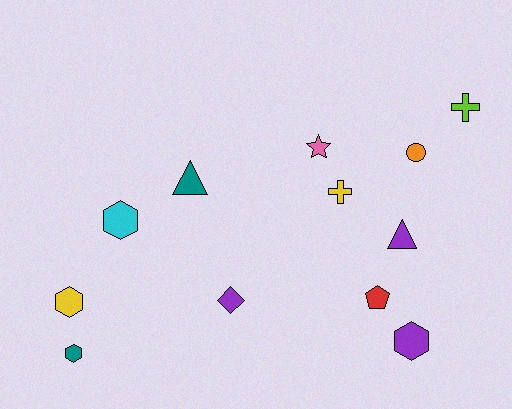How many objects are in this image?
There are 12 objects.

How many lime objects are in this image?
There is 1 lime object.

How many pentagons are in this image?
There is 1 pentagon.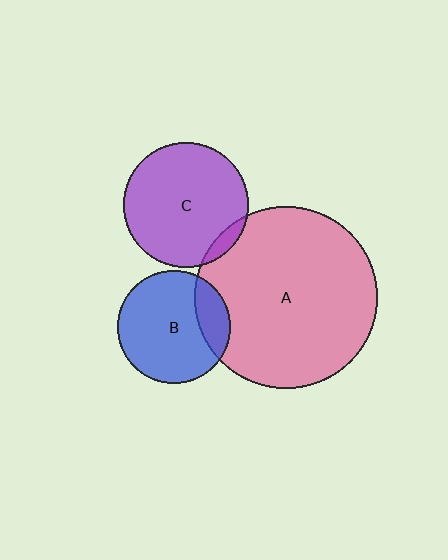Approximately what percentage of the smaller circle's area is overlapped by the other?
Approximately 20%.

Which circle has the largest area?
Circle A (pink).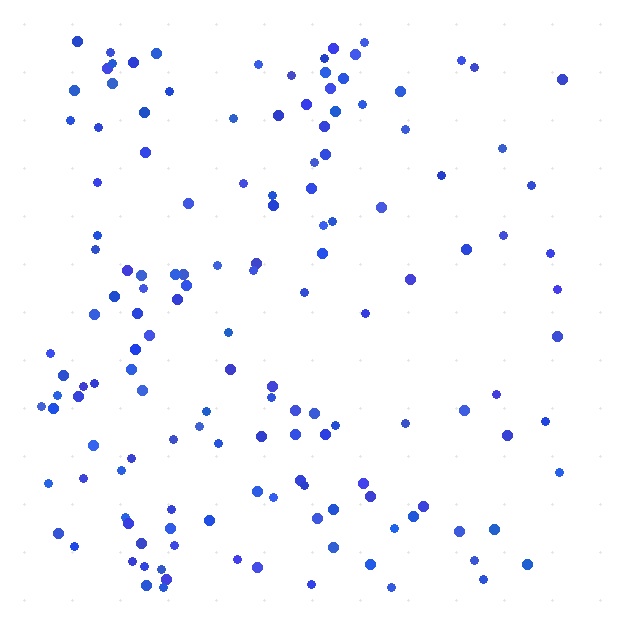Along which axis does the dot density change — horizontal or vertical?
Horizontal.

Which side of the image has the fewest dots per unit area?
The right.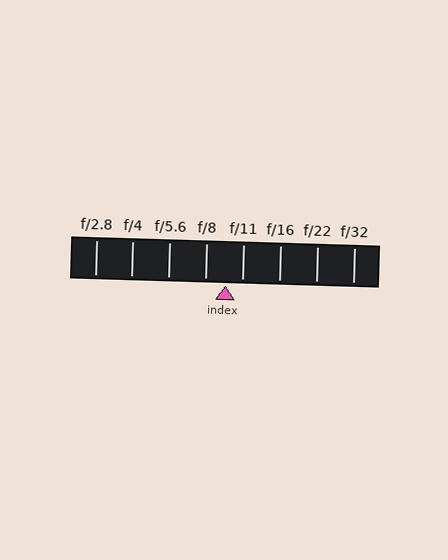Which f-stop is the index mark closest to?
The index mark is closest to f/11.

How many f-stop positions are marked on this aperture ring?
There are 8 f-stop positions marked.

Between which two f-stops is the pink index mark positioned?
The index mark is between f/8 and f/11.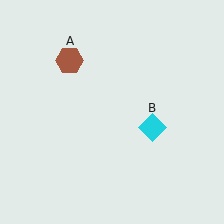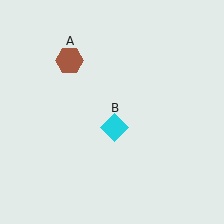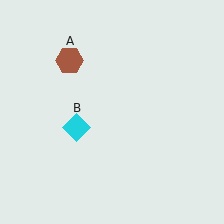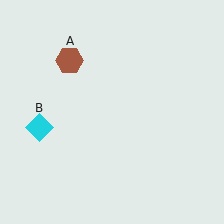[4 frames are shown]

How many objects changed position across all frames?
1 object changed position: cyan diamond (object B).